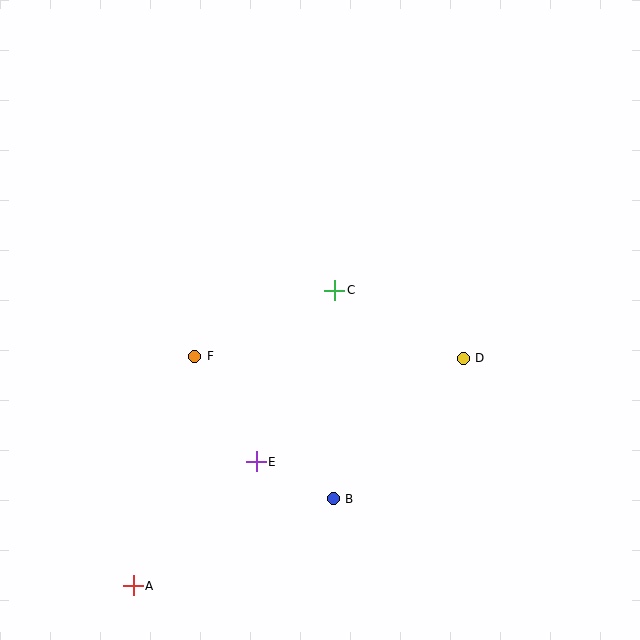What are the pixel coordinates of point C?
Point C is at (335, 290).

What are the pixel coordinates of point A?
Point A is at (133, 586).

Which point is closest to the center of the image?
Point C at (335, 290) is closest to the center.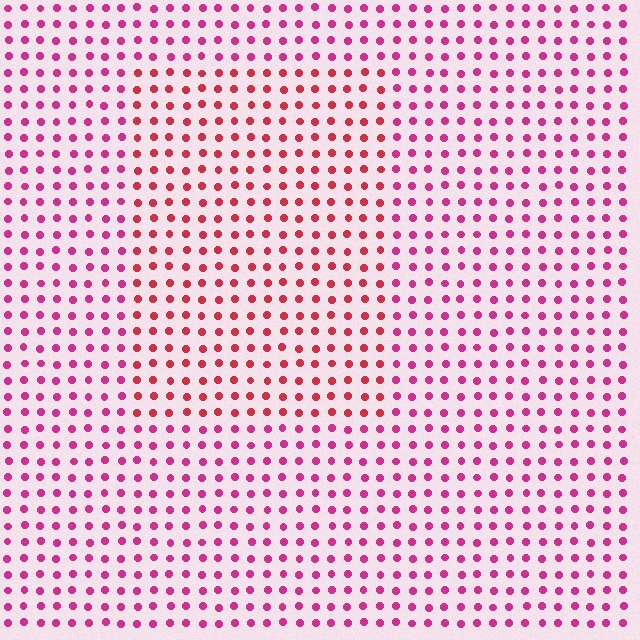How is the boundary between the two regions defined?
The boundary is defined purely by a slight shift in hue (about 29 degrees). Spacing, size, and orientation are identical on both sides.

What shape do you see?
I see a rectangle.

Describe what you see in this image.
The image is filled with small magenta elements in a uniform arrangement. A rectangle-shaped region is visible where the elements are tinted to a slightly different hue, forming a subtle color boundary.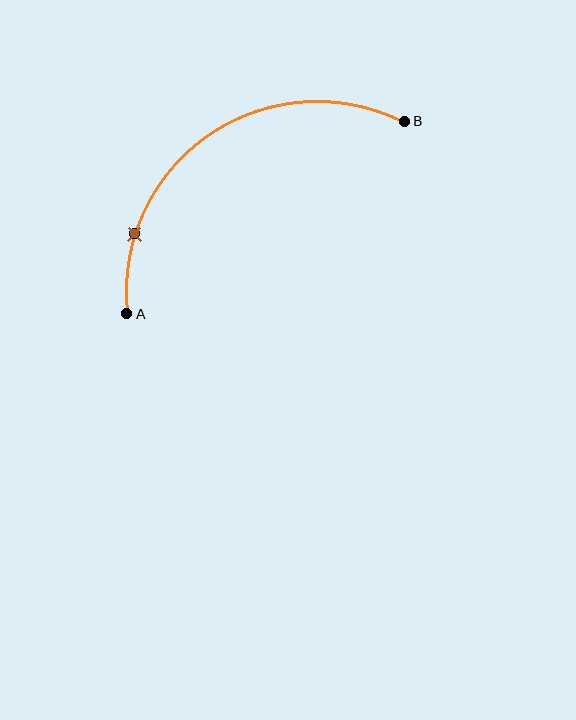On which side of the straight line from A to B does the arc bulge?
The arc bulges above and to the left of the straight line connecting A and B.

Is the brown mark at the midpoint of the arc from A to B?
No. The brown mark lies on the arc but is closer to endpoint A. The arc midpoint would be at the point on the curve equidistant along the arc from both A and B.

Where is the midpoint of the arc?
The arc midpoint is the point on the curve farthest from the straight line joining A and B. It sits above and to the left of that line.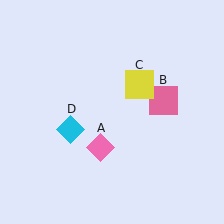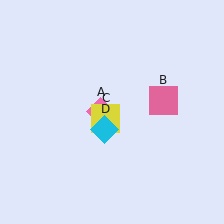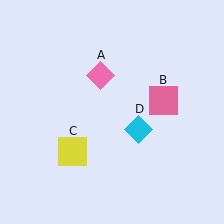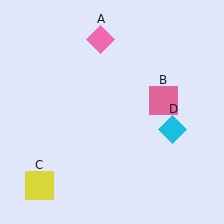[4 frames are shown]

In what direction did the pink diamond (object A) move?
The pink diamond (object A) moved up.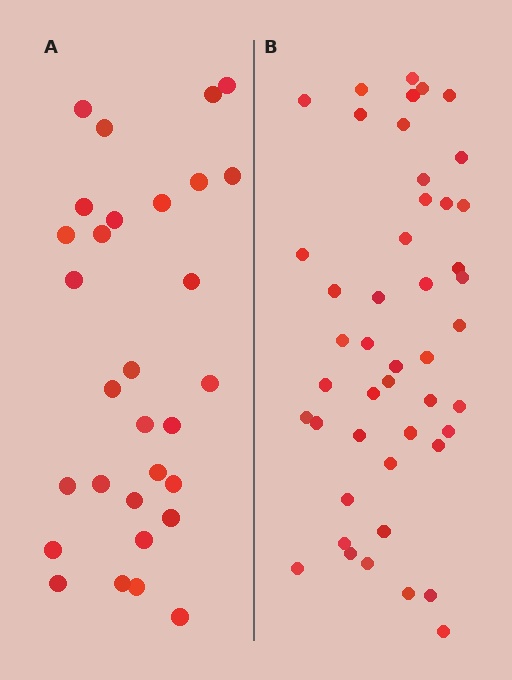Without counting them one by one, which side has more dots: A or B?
Region B (the right region) has more dots.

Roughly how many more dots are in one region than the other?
Region B has approximately 15 more dots than region A.